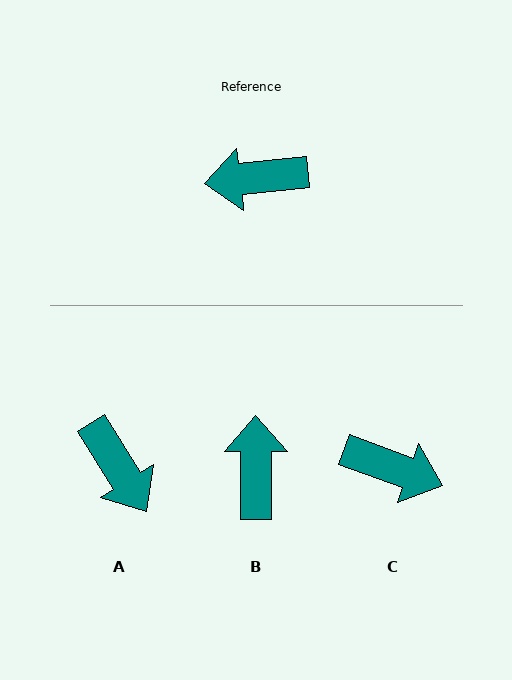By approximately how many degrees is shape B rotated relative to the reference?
Approximately 96 degrees clockwise.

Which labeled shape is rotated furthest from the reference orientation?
C, about 153 degrees away.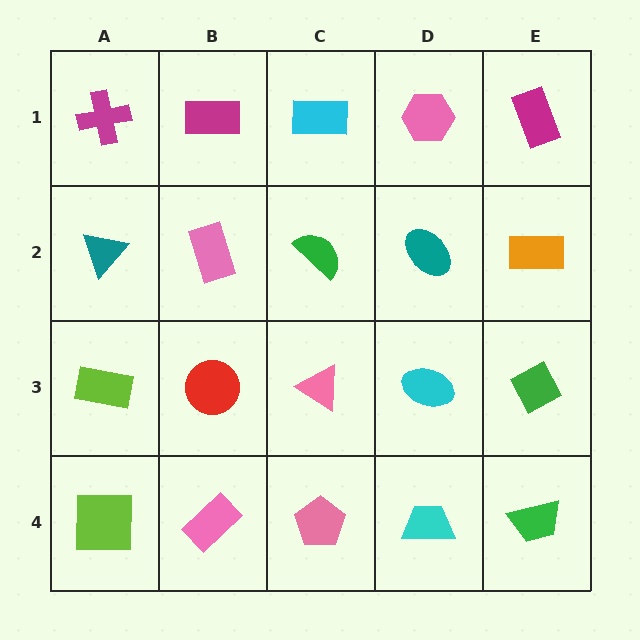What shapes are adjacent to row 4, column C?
A pink triangle (row 3, column C), a pink rectangle (row 4, column B), a cyan trapezoid (row 4, column D).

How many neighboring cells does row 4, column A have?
2.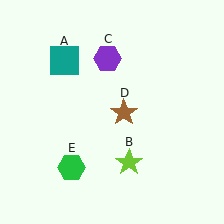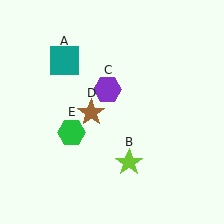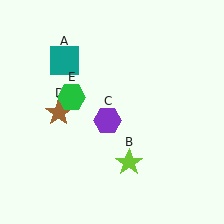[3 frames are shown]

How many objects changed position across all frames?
3 objects changed position: purple hexagon (object C), brown star (object D), green hexagon (object E).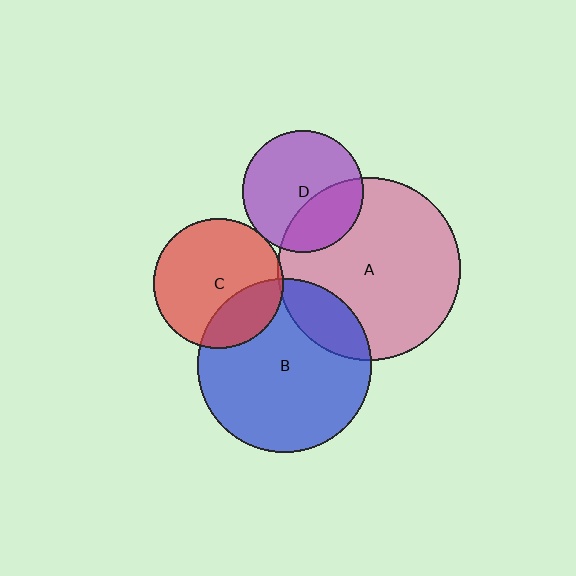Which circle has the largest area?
Circle A (pink).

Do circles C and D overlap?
Yes.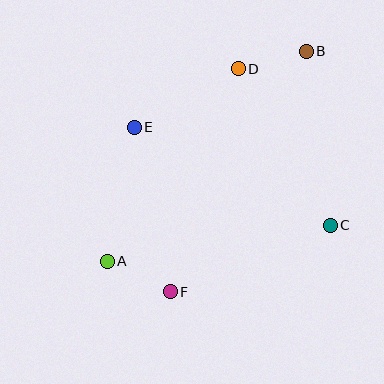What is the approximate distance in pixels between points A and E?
The distance between A and E is approximately 137 pixels.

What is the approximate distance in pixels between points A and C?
The distance between A and C is approximately 226 pixels.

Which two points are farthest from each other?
Points A and B are farthest from each other.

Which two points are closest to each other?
Points A and F are closest to each other.